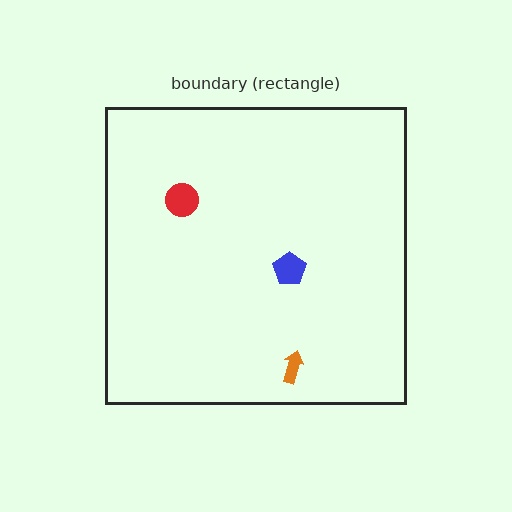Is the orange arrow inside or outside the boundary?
Inside.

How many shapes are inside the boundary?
3 inside, 0 outside.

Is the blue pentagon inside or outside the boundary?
Inside.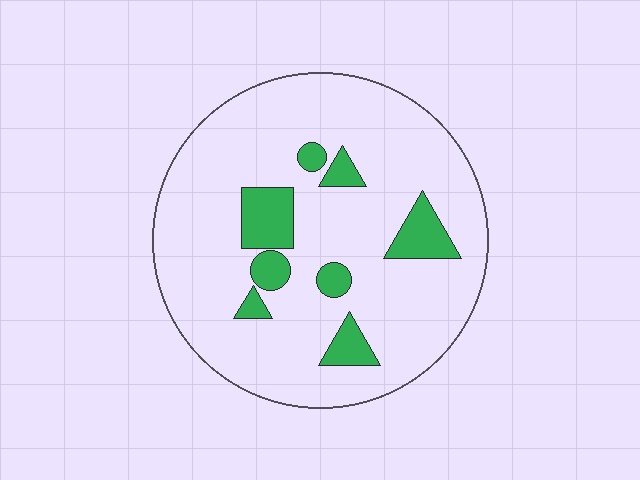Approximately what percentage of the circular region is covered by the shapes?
Approximately 15%.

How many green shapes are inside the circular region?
8.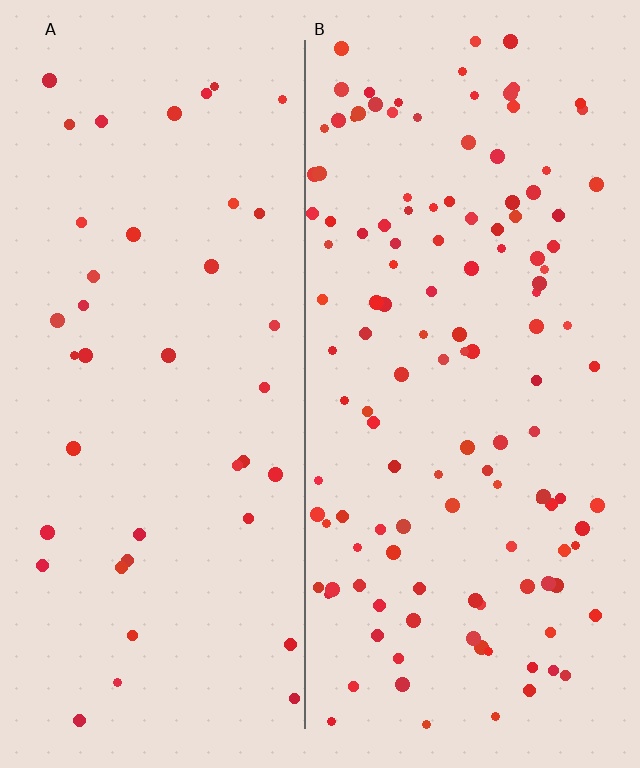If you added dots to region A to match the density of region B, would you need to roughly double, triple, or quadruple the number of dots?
Approximately triple.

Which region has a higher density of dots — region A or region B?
B (the right).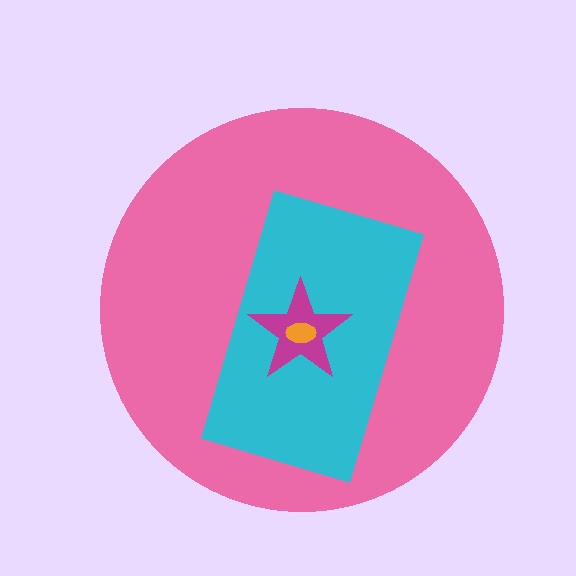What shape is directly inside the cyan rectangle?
The magenta star.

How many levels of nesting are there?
4.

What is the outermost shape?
The pink circle.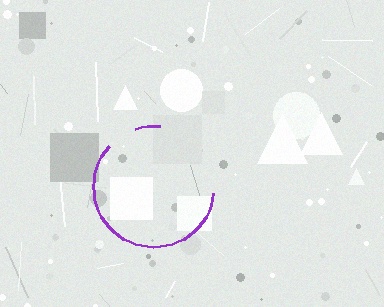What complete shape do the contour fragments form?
The contour fragments form a circle.